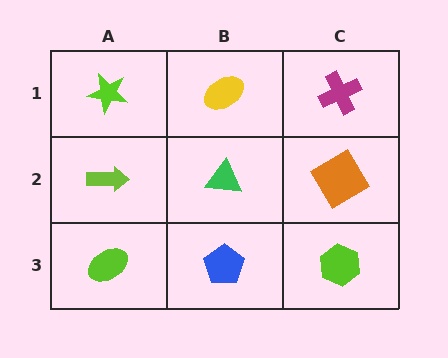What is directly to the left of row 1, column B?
A lime star.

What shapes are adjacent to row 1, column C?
An orange diamond (row 2, column C), a yellow ellipse (row 1, column B).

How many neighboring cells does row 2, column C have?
3.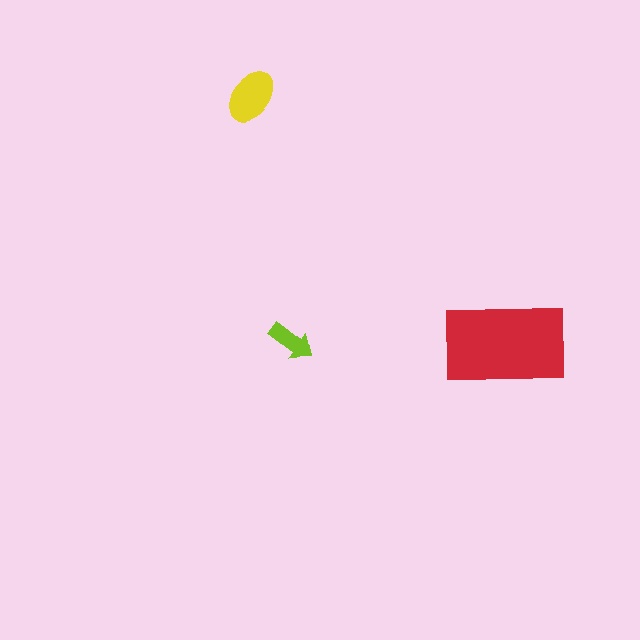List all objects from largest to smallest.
The red rectangle, the yellow ellipse, the lime arrow.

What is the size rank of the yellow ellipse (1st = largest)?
2nd.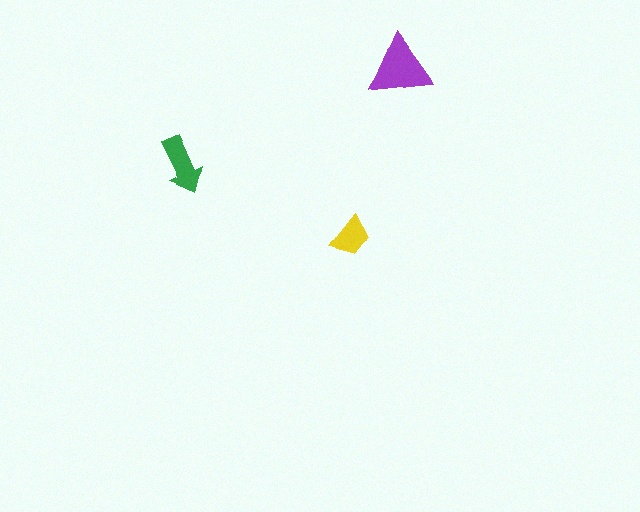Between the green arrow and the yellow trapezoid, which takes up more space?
The green arrow.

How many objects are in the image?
There are 3 objects in the image.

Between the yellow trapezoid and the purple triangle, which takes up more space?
The purple triangle.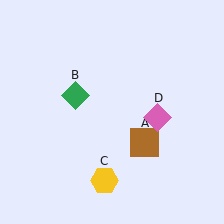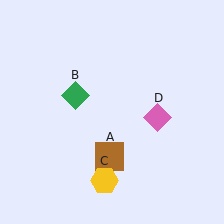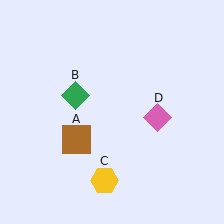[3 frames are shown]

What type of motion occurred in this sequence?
The brown square (object A) rotated clockwise around the center of the scene.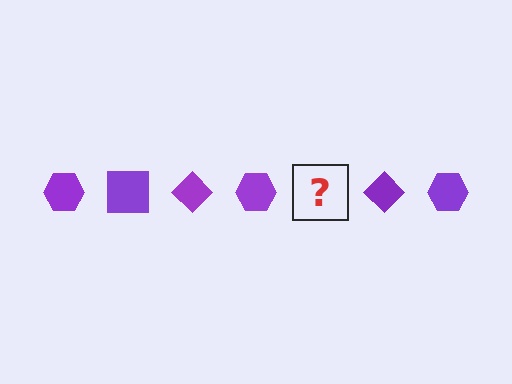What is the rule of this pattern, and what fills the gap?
The rule is that the pattern cycles through hexagon, square, diamond shapes in purple. The gap should be filled with a purple square.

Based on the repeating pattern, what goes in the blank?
The blank should be a purple square.